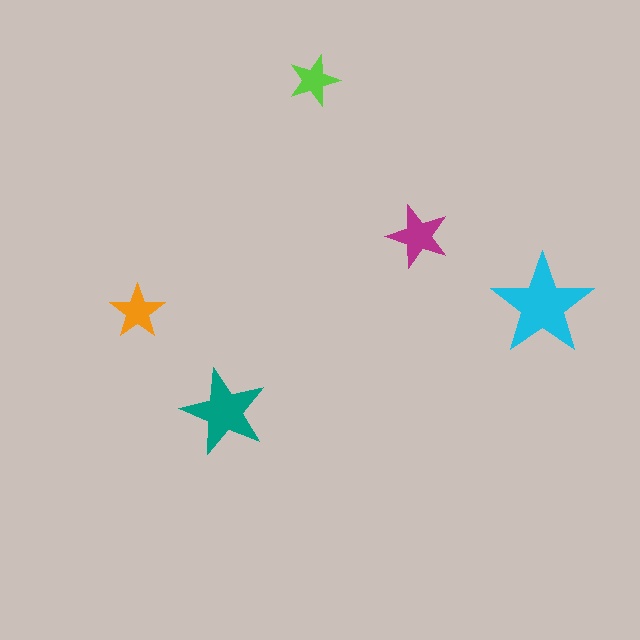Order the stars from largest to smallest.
the cyan one, the teal one, the magenta one, the orange one, the lime one.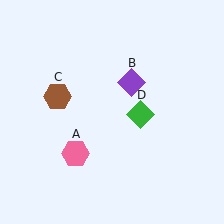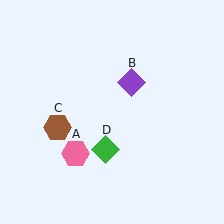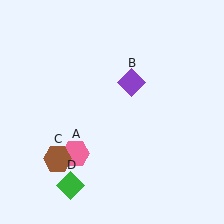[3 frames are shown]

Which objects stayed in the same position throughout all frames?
Pink hexagon (object A) and purple diamond (object B) remained stationary.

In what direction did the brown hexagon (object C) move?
The brown hexagon (object C) moved down.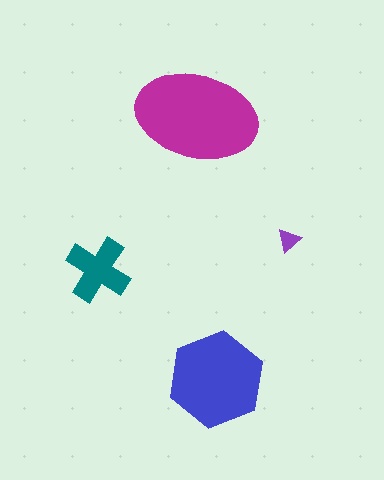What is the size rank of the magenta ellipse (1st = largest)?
1st.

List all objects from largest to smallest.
The magenta ellipse, the blue hexagon, the teal cross, the purple triangle.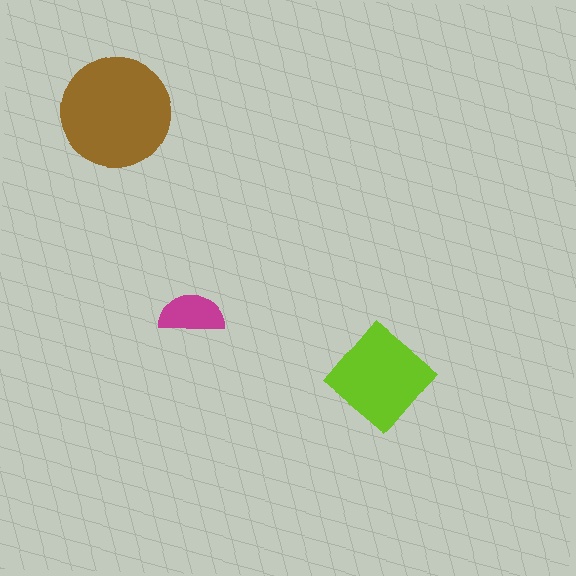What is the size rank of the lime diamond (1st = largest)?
2nd.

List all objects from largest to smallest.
The brown circle, the lime diamond, the magenta semicircle.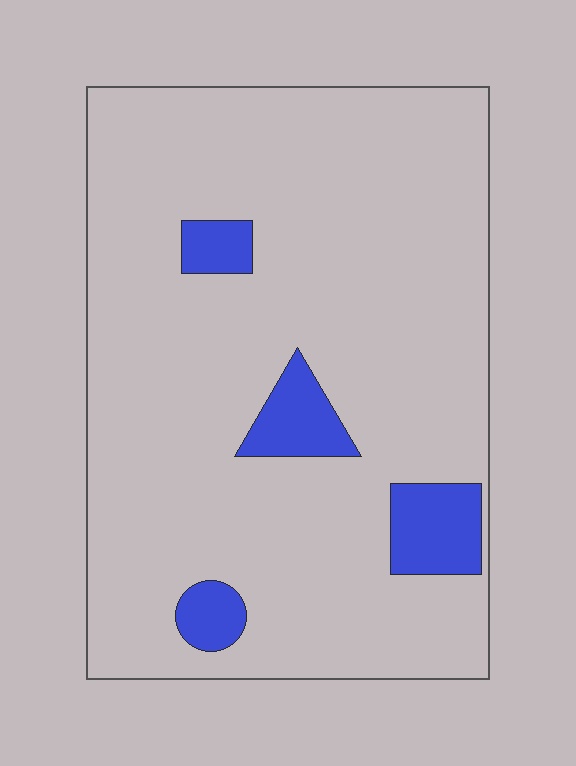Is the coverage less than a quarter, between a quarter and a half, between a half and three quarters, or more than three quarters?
Less than a quarter.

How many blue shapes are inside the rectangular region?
4.